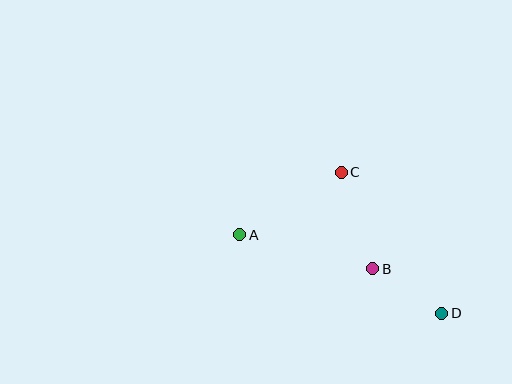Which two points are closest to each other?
Points B and D are closest to each other.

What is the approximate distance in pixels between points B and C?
The distance between B and C is approximately 101 pixels.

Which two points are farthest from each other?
Points A and D are farthest from each other.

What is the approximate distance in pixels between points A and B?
The distance between A and B is approximately 137 pixels.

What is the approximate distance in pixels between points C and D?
The distance between C and D is approximately 173 pixels.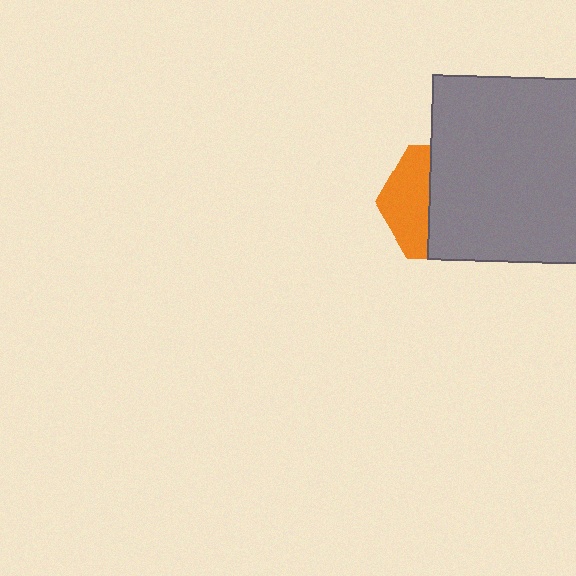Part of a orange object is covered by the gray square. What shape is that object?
It is a hexagon.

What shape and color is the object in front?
The object in front is a gray square.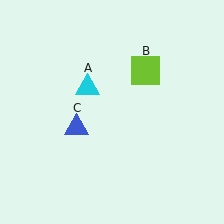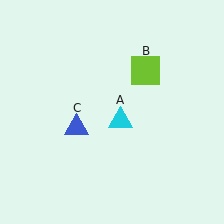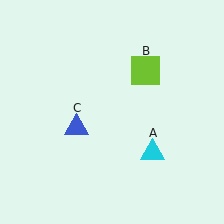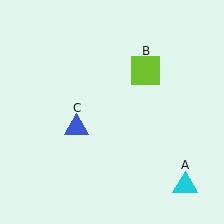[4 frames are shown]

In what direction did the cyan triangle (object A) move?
The cyan triangle (object A) moved down and to the right.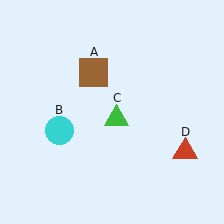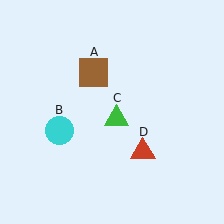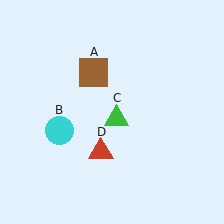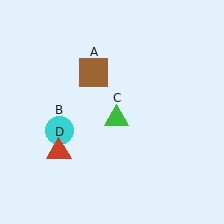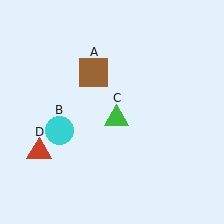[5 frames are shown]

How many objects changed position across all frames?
1 object changed position: red triangle (object D).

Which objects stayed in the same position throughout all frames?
Brown square (object A) and cyan circle (object B) and green triangle (object C) remained stationary.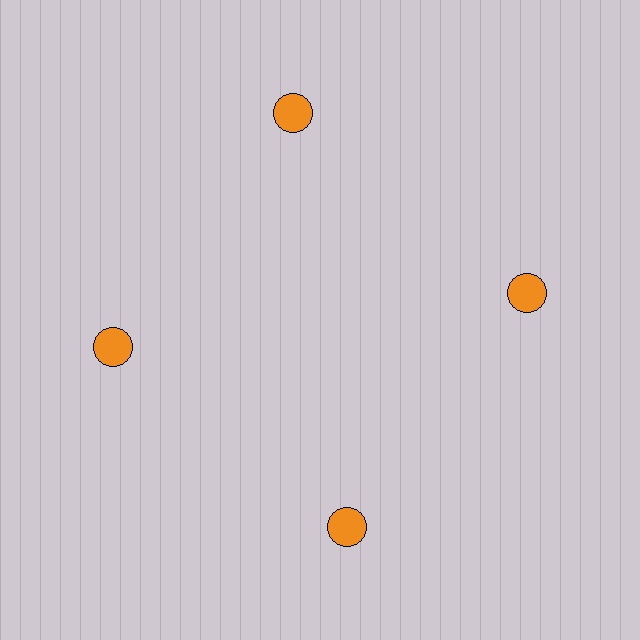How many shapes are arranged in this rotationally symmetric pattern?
There are 4 shapes, arranged in 4 groups of 1.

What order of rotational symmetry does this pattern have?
This pattern has 4-fold rotational symmetry.